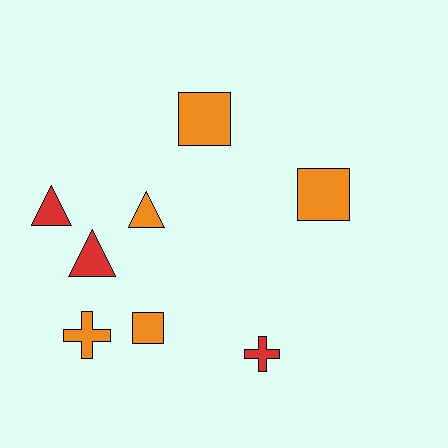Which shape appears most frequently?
Triangle, with 3 objects.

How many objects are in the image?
There are 8 objects.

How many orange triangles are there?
There is 1 orange triangle.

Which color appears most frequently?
Orange, with 5 objects.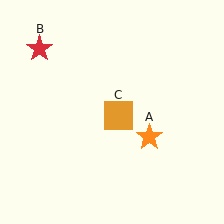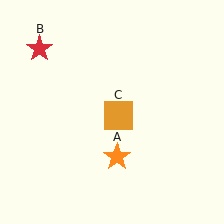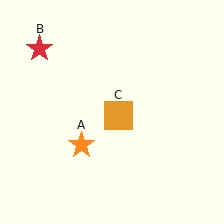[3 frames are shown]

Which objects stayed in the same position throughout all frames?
Red star (object B) and orange square (object C) remained stationary.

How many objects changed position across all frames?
1 object changed position: orange star (object A).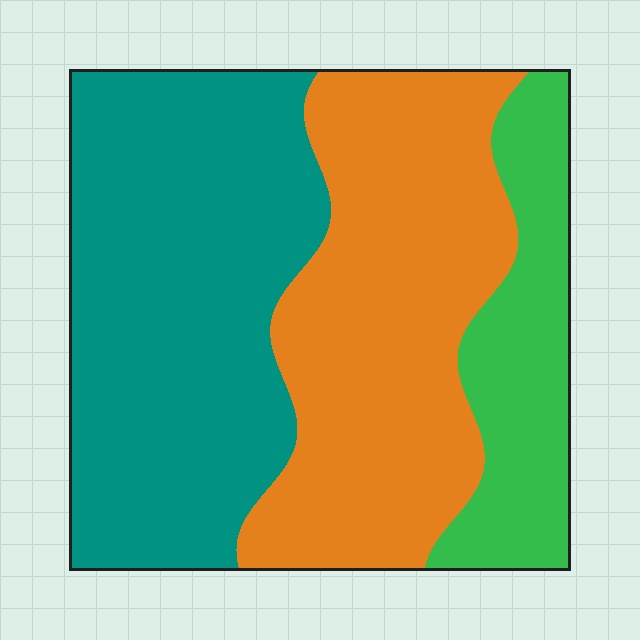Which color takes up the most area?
Teal, at roughly 45%.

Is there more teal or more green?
Teal.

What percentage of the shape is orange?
Orange takes up between a third and a half of the shape.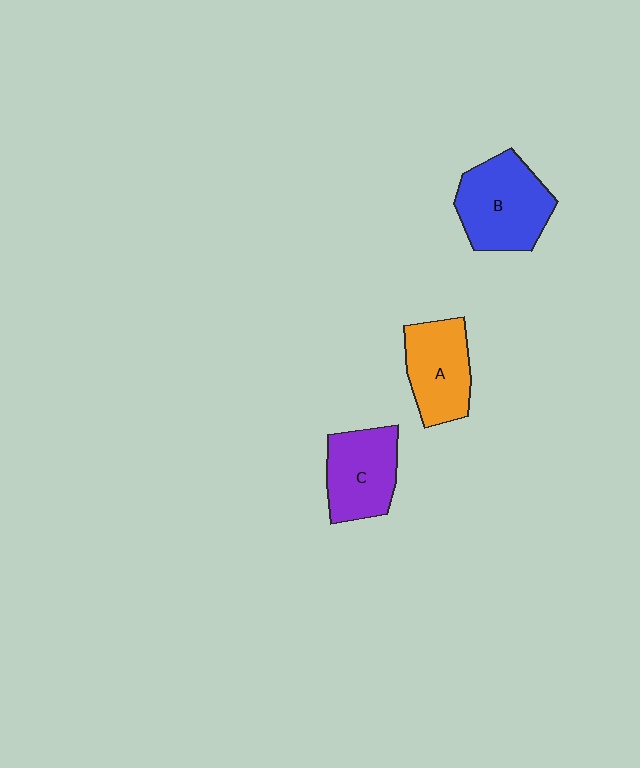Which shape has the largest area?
Shape B (blue).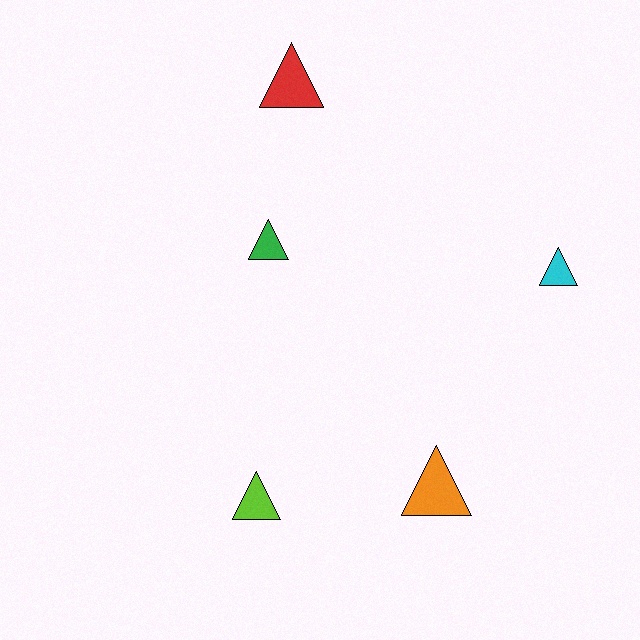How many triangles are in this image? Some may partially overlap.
There are 5 triangles.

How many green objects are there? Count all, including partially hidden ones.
There is 1 green object.